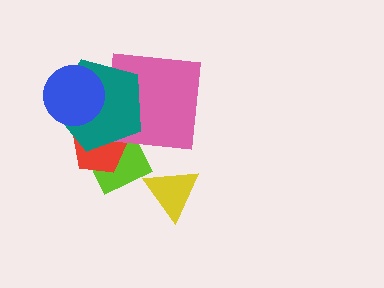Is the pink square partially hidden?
Yes, it is partially covered by another shape.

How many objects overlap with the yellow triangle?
0 objects overlap with the yellow triangle.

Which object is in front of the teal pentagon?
The blue circle is in front of the teal pentagon.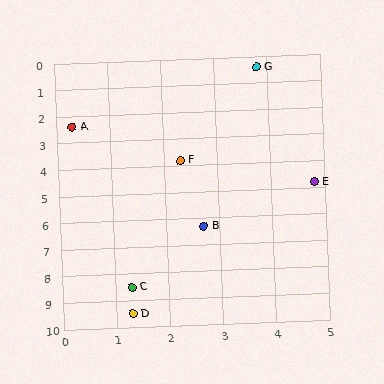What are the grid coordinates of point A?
Point A is at approximately (0.3, 2.4).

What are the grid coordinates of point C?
Point C is at approximately (1.3, 8.5).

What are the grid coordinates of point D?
Point D is at approximately (1.3, 9.5).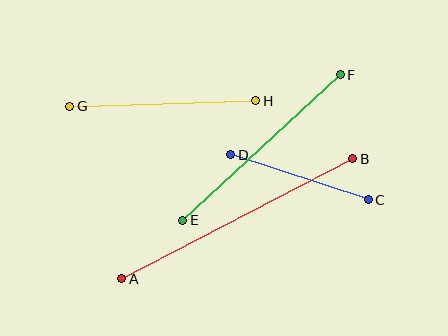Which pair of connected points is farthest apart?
Points A and B are farthest apart.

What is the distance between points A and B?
The distance is approximately 260 pixels.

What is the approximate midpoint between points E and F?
The midpoint is at approximately (262, 147) pixels.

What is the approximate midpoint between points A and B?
The midpoint is at approximately (237, 219) pixels.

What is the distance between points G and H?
The distance is approximately 186 pixels.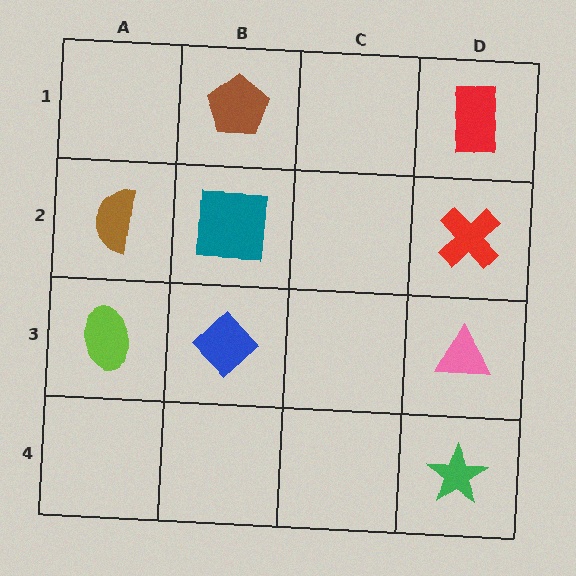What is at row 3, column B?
A blue diamond.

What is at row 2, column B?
A teal square.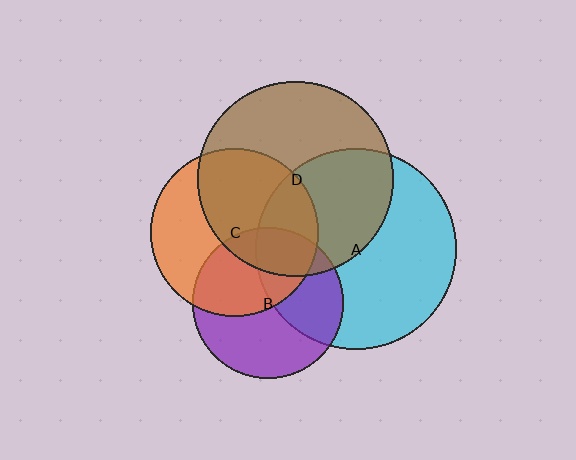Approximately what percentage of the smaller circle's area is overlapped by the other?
Approximately 45%.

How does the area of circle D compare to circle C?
Approximately 1.4 times.